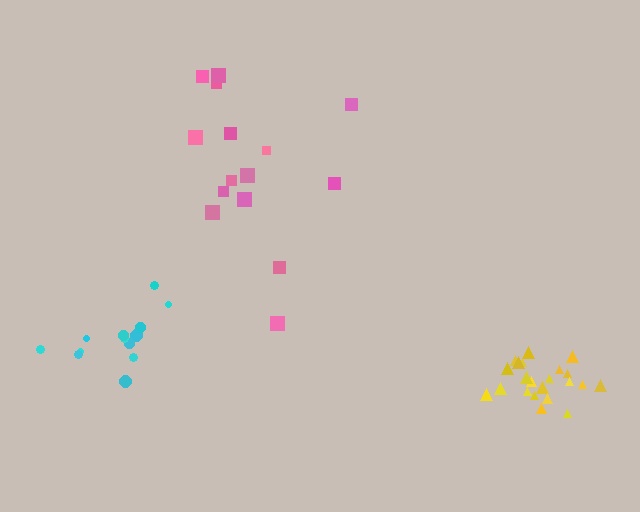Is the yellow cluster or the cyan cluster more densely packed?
Yellow.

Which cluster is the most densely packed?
Yellow.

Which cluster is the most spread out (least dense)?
Pink.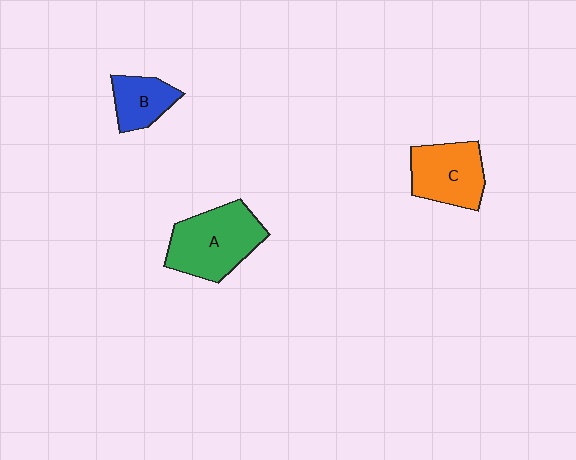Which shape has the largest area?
Shape A (green).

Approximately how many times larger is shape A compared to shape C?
Approximately 1.3 times.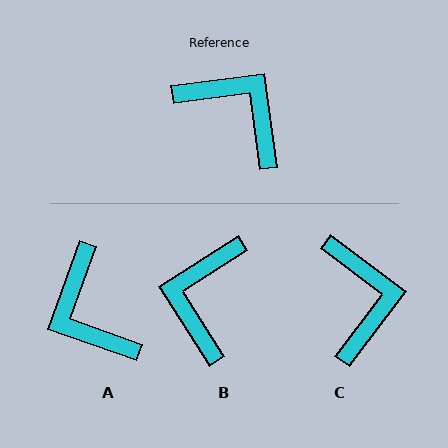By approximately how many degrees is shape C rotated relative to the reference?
Approximately 45 degrees clockwise.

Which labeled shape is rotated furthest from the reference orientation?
A, about 153 degrees away.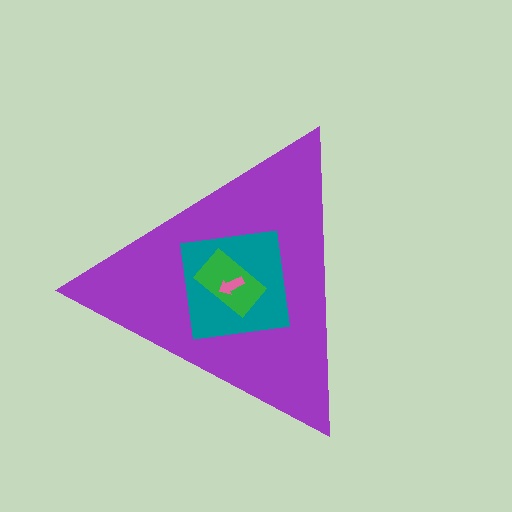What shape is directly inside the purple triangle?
The teal square.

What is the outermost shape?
The purple triangle.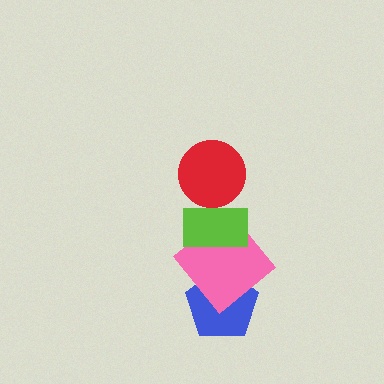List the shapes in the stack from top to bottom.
From top to bottom: the red circle, the lime rectangle, the pink diamond, the blue pentagon.